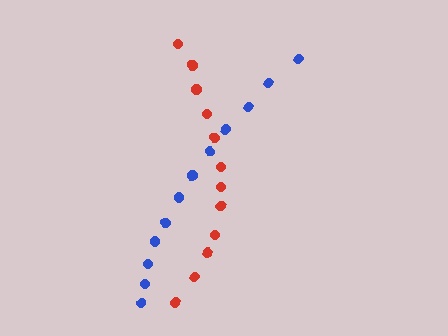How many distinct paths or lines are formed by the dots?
There are 2 distinct paths.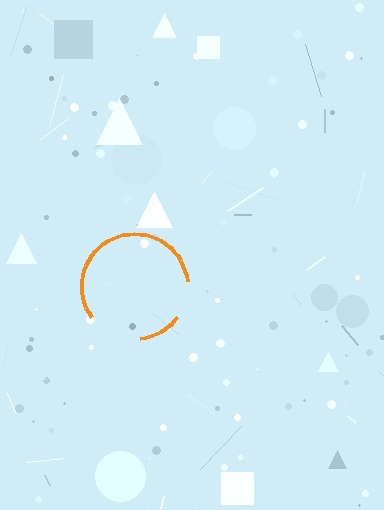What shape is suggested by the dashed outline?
The dashed outline suggests a circle.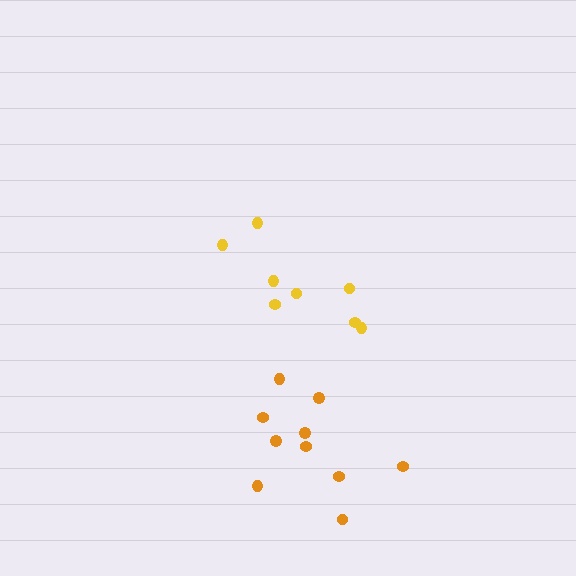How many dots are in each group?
Group 1: 10 dots, Group 2: 8 dots (18 total).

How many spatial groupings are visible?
There are 2 spatial groupings.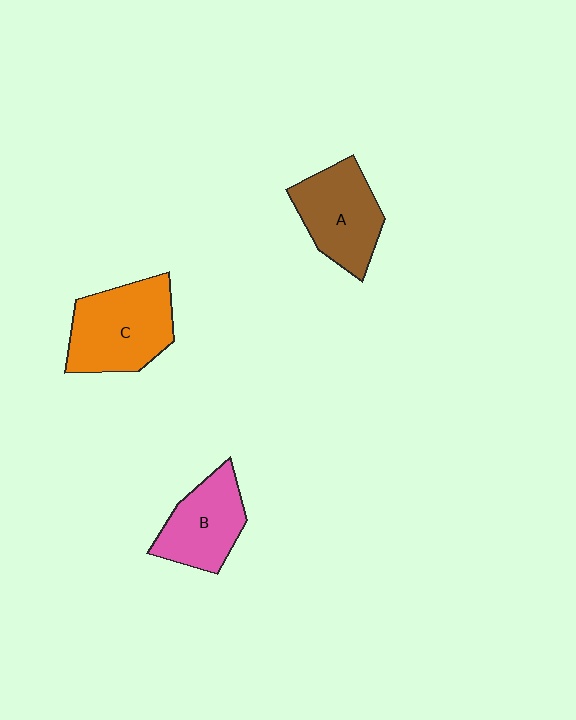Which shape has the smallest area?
Shape B (pink).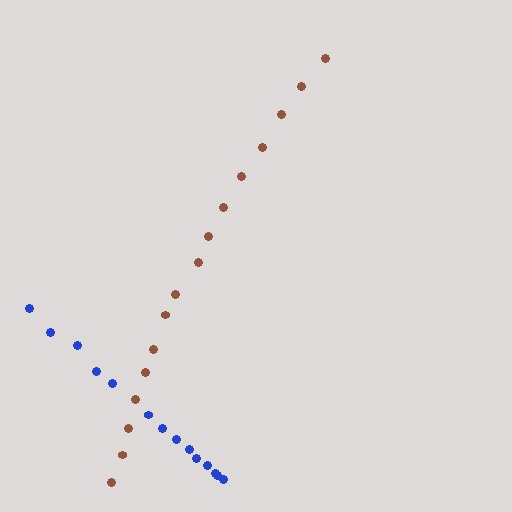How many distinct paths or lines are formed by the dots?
There are 2 distinct paths.